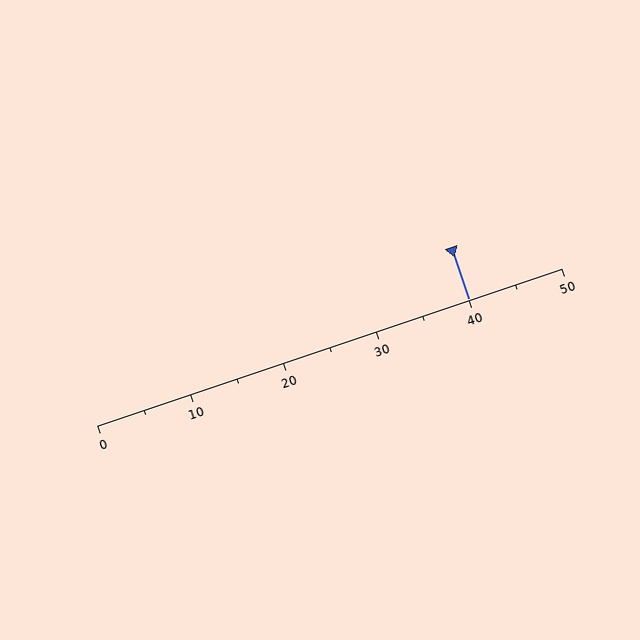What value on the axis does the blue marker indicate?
The marker indicates approximately 40.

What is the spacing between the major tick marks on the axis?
The major ticks are spaced 10 apart.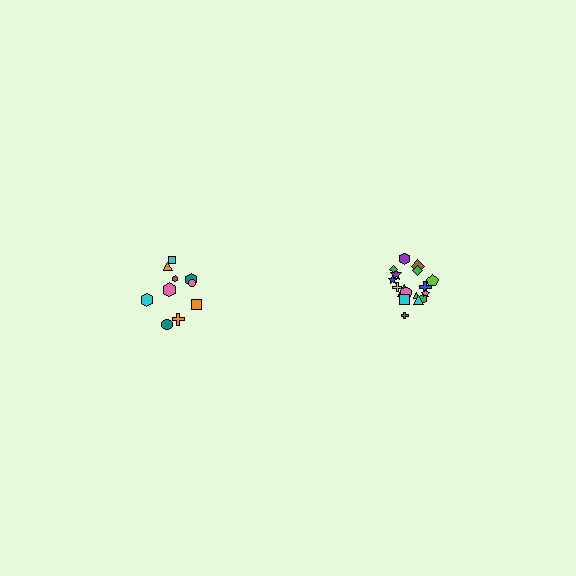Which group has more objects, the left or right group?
The right group.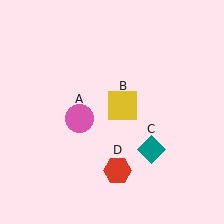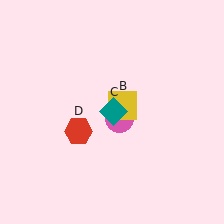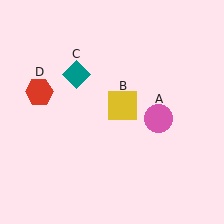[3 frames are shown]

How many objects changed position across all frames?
3 objects changed position: pink circle (object A), teal diamond (object C), red hexagon (object D).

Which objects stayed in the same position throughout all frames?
Yellow square (object B) remained stationary.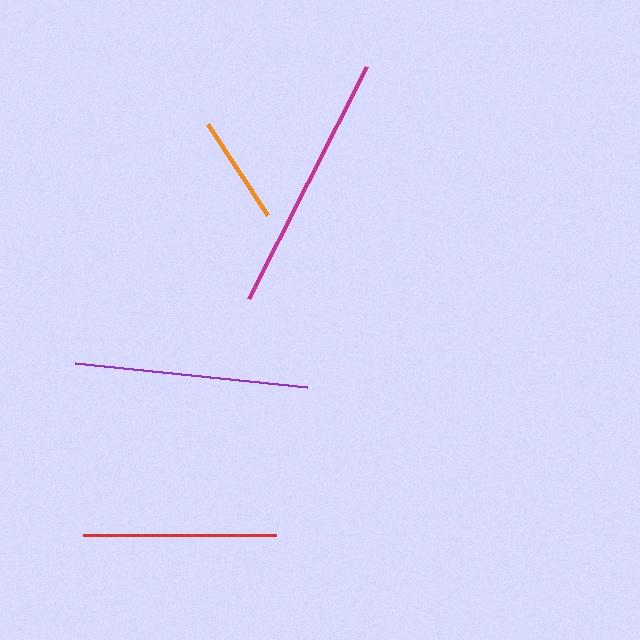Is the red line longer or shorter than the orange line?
The red line is longer than the orange line.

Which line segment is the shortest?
The orange line is the shortest at approximately 108 pixels.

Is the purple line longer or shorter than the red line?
The purple line is longer than the red line.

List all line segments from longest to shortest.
From longest to shortest: magenta, purple, red, orange.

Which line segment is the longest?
The magenta line is the longest at approximately 260 pixels.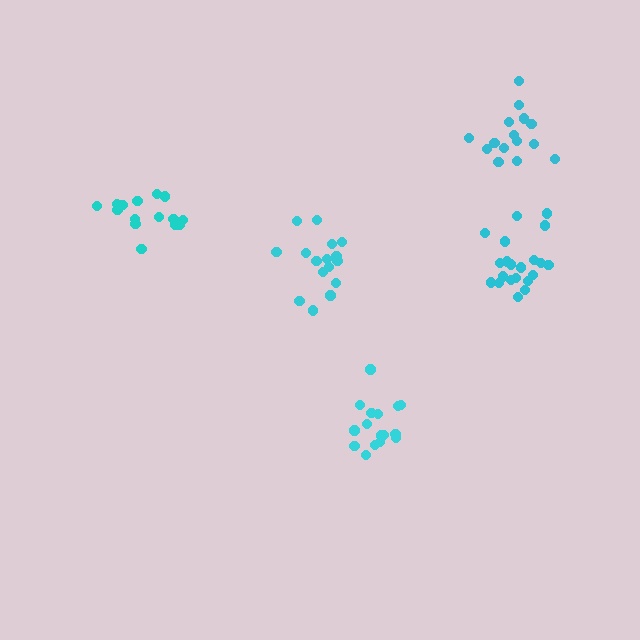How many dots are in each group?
Group 1: 16 dots, Group 2: 15 dots, Group 3: 15 dots, Group 4: 21 dots, Group 5: 16 dots (83 total).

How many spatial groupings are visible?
There are 5 spatial groupings.